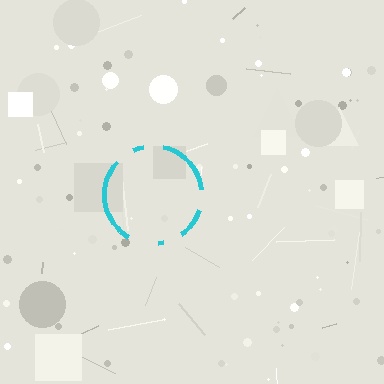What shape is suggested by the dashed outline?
The dashed outline suggests a circle.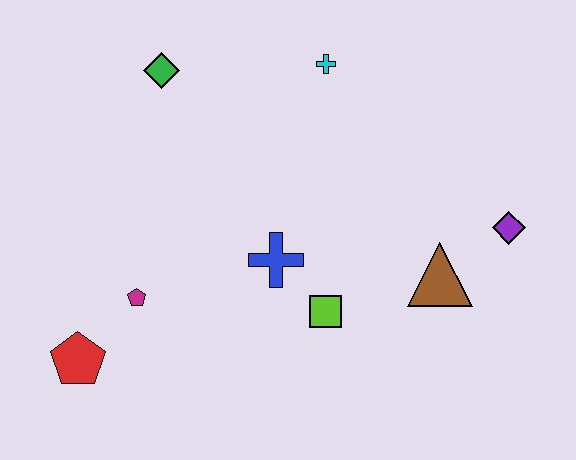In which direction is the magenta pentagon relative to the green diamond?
The magenta pentagon is below the green diamond.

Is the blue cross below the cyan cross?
Yes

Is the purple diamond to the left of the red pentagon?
No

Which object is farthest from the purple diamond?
The red pentagon is farthest from the purple diamond.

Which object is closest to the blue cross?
The lime square is closest to the blue cross.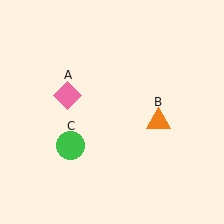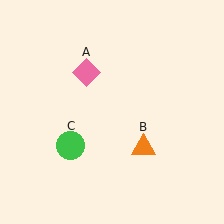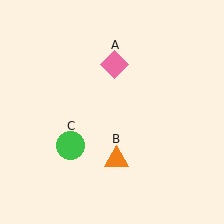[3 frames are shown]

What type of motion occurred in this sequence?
The pink diamond (object A), orange triangle (object B) rotated clockwise around the center of the scene.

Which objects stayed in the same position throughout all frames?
Green circle (object C) remained stationary.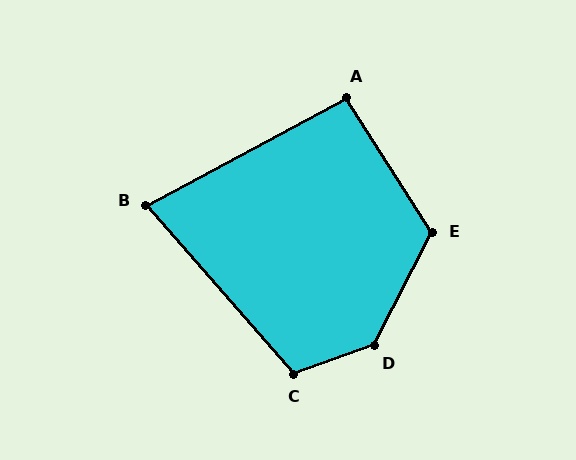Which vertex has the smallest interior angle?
B, at approximately 77 degrees.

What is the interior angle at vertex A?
Approximately 94 degrees (approximately right).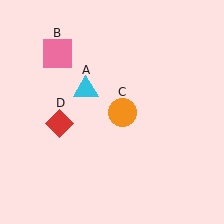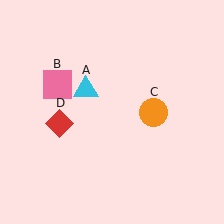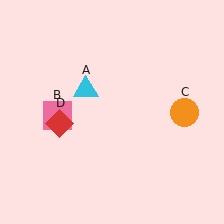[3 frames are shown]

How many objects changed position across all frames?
2 objects changed position: pink square (object B), orange circle (object C).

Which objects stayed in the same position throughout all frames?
Cyan triangle (object A) and red diamond (object D) remained stationary.